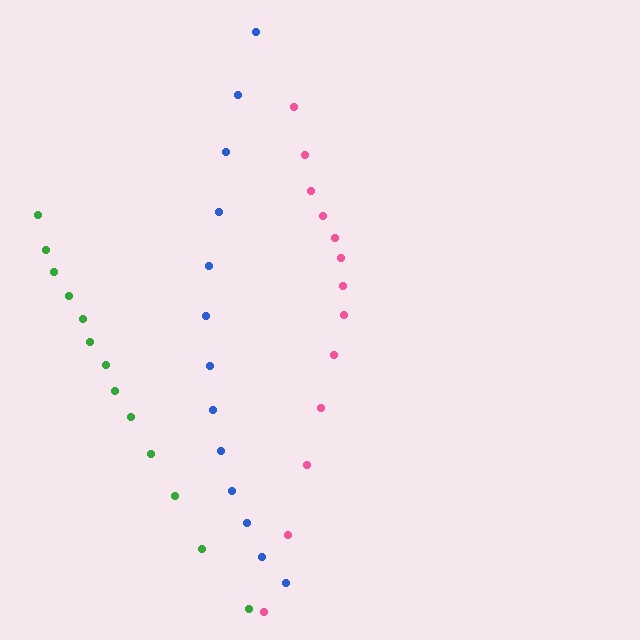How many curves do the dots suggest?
There are 3 distinct paths.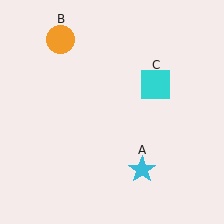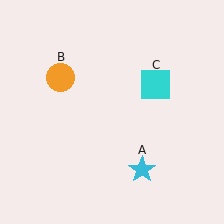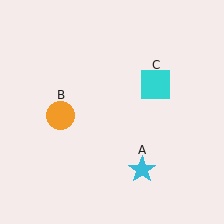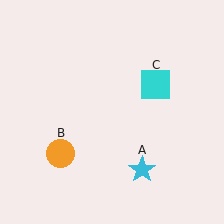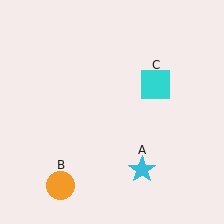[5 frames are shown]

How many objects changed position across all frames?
1 object changed position: orange circle (object B).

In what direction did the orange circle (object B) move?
The orange circle (object B) moved down.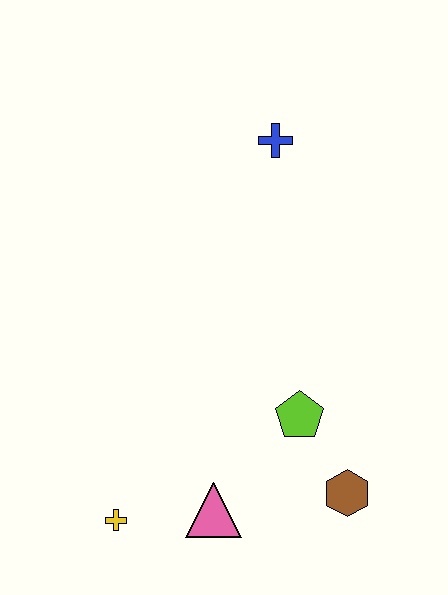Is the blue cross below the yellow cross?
No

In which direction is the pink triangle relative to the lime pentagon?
The pink triangle is below the lime pentagon.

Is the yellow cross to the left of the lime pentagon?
Yes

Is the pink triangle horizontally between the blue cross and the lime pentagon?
No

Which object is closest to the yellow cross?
The pink triangle is closest to the yellow cross.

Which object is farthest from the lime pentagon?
The blue cross is farthest from the lime pentagon.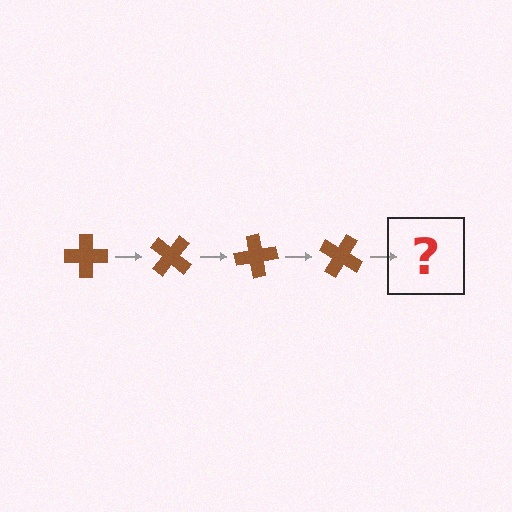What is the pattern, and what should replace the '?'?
The pattern is that the cross rotates 40 degrees each step. The '?' should be a brown cross rotated 160 degrees.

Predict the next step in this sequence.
The next step is a brown cross rotated 160 degrees.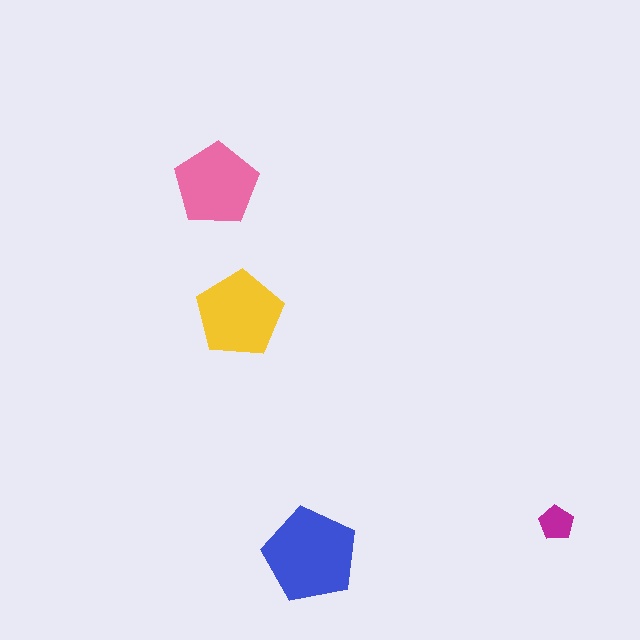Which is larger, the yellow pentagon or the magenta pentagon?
The yellow one.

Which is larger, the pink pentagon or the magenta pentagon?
The pink one.